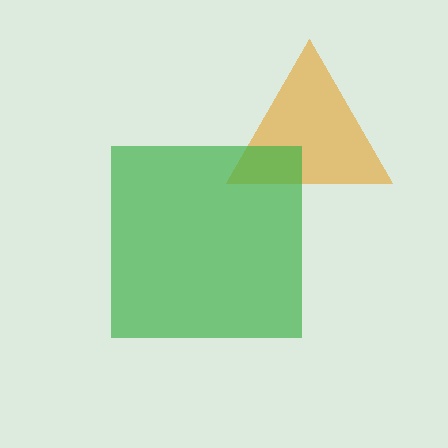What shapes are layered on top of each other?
The layered shapes are: an orange triangle, a green square.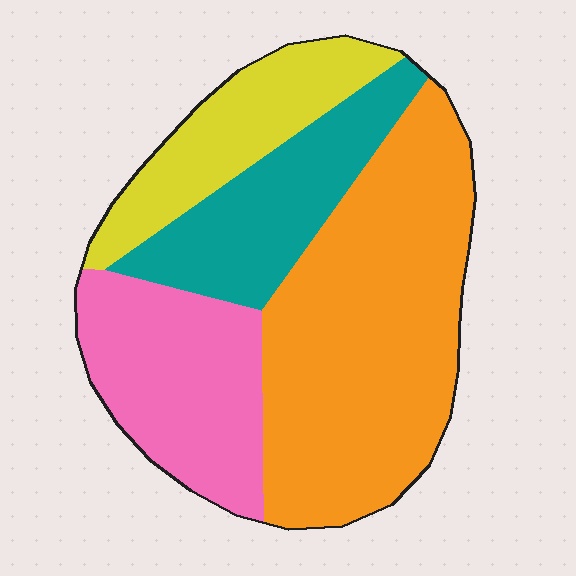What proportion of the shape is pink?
Pink covers roughly 20% of the shape.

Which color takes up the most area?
Orange, at roughly 45%.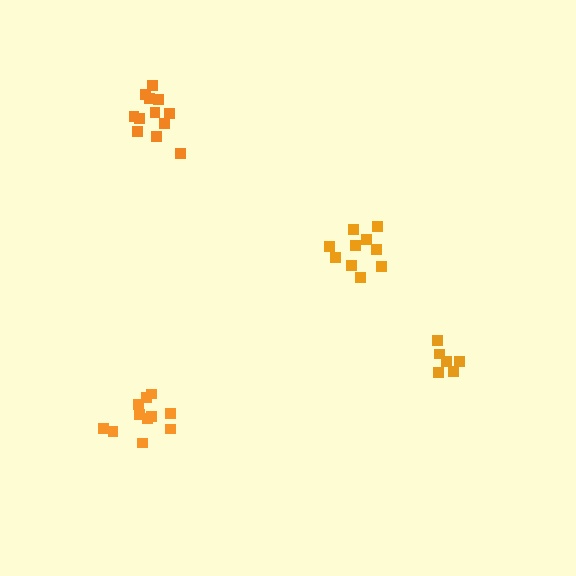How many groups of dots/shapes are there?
There are 4 groups.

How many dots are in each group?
Group 1: 10 dots, Group 2: 12 dots, Group 3: 6 dots, Group 4: 11 dots (39 total).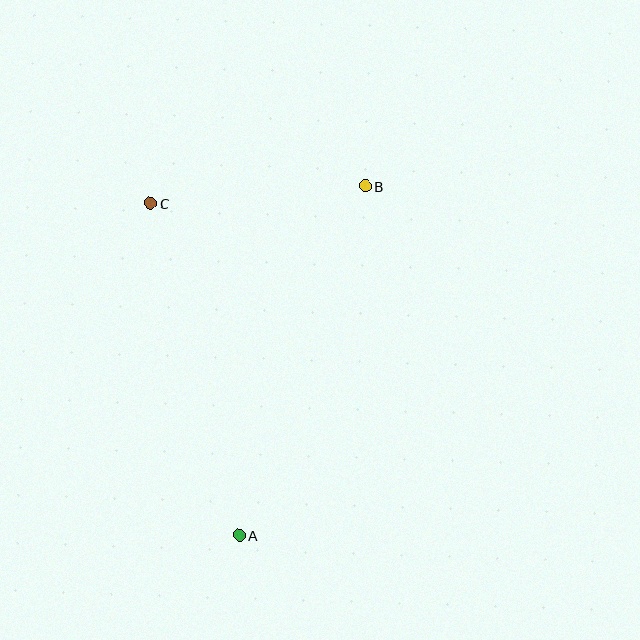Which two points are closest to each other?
Points B and C are closest to each other.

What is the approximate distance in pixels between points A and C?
The distance between A and C is approximately 344 pixels.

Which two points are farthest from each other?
Points A and B are farthest from each other.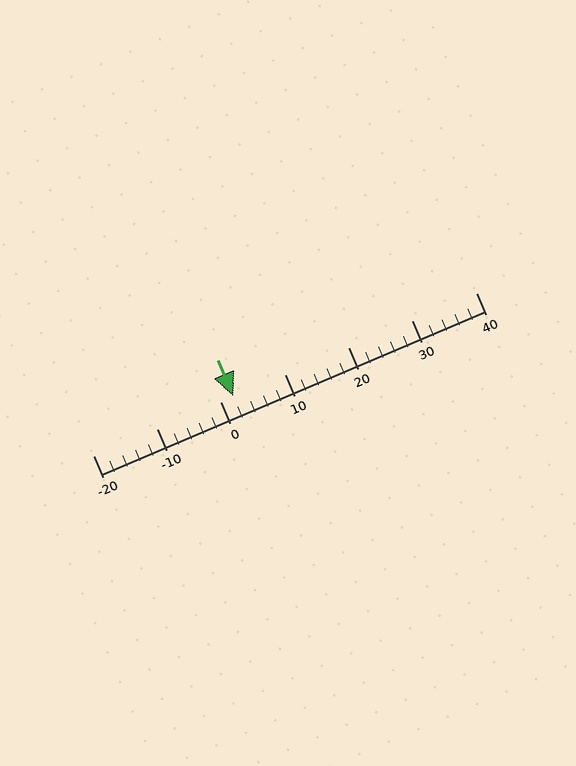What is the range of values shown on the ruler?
The ruler shows values from -20 to 40.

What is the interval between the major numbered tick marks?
The major tick marks are spaced 10 units apart.